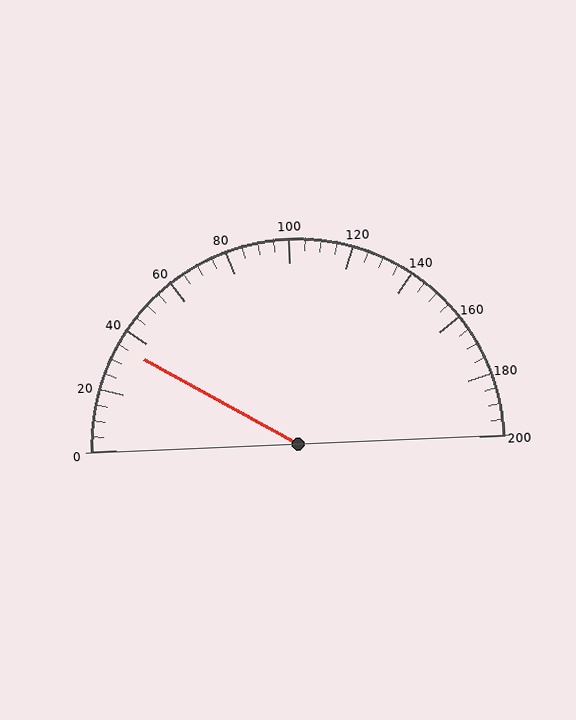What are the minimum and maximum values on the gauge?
The gauge ranges from 0 to 200.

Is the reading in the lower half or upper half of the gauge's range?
The reading is in the lower half of the range (0 to 200).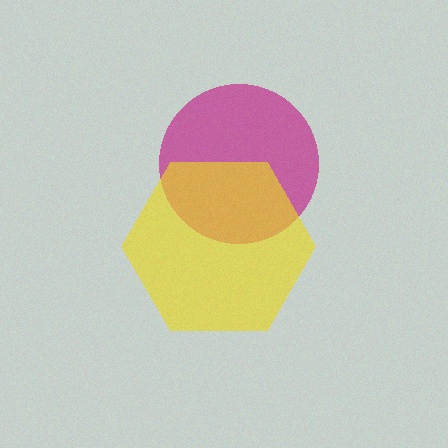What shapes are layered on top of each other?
The layered shapes are: a magenta circle, a yellow hexagon.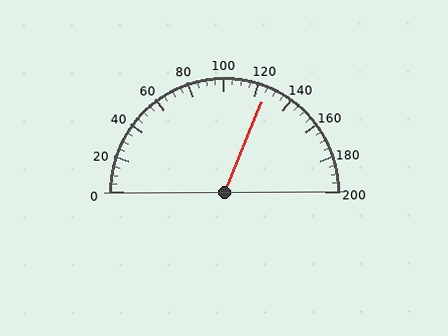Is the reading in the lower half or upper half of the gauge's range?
The reading is in the upper half of the range (0 to 200).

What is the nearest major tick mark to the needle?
The nearest major tick mark is 120.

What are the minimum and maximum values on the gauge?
The gauge ranges from 0 to 200.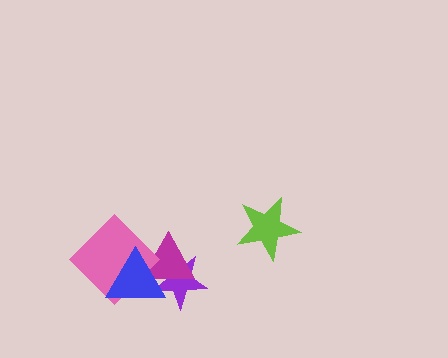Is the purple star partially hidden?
Yes, it is partially covered by another shape.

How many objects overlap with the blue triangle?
3 objects overlap with the blue triangle.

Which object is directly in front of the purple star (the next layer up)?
The magenta triangle is directly in front of the purple star.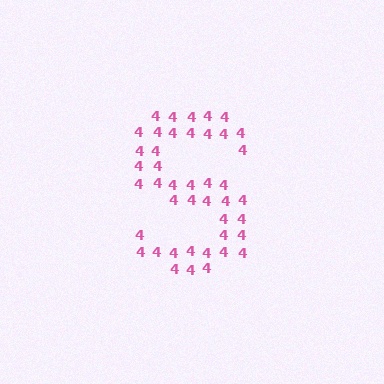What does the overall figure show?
The overall figure shows the letter S.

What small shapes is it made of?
It is made of small digit 4's.